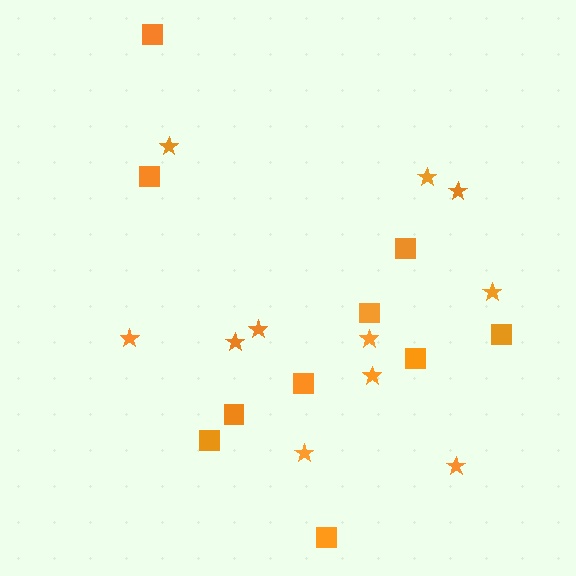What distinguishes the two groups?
There are 2 groups: one group of squares (10) and one group of stars (11).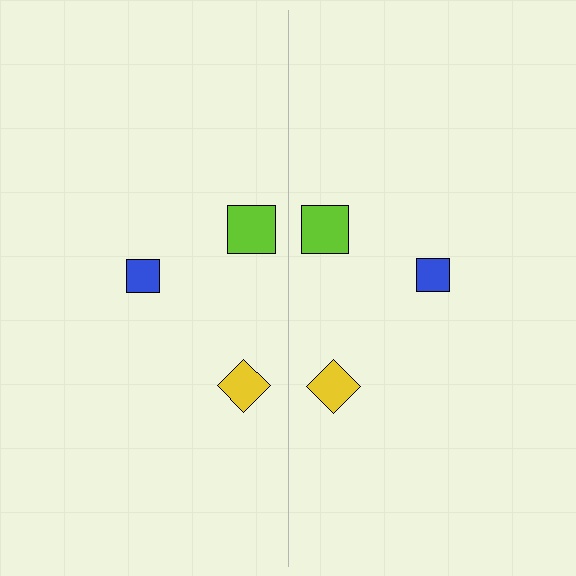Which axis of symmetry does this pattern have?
The pattern has a vertical axis of symmetry running through the center of the image.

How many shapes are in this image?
There are 6 shapes in this image.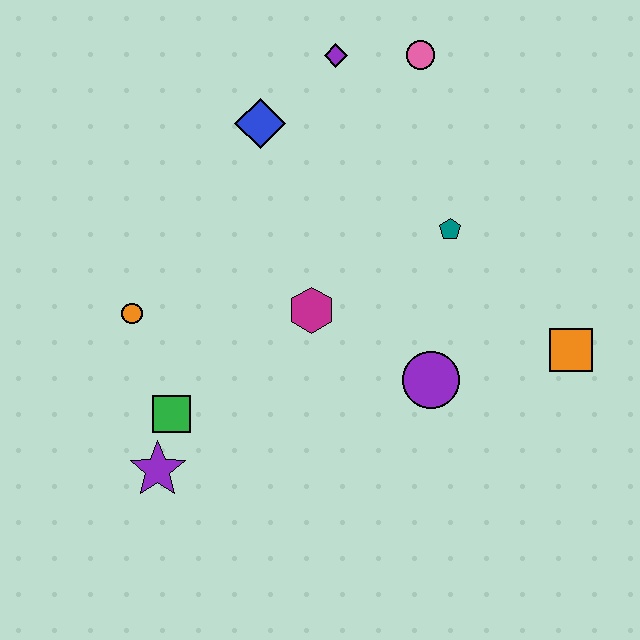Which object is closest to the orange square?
The purple circle is closest to the orange square.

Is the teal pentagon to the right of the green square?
Yes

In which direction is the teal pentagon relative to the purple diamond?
The teal pentagon is below the purple diamond.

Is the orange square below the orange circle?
Yes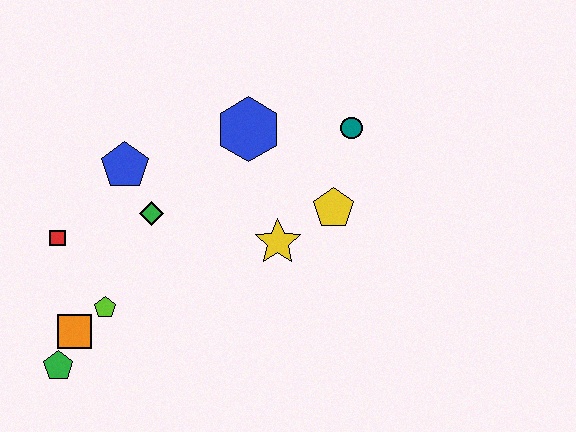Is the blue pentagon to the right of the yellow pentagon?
No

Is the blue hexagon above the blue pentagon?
Yes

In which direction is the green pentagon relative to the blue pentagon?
The green pentagon is below the blue pentagon.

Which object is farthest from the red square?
The teal circle is farthest from the red square.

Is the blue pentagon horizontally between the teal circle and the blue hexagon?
No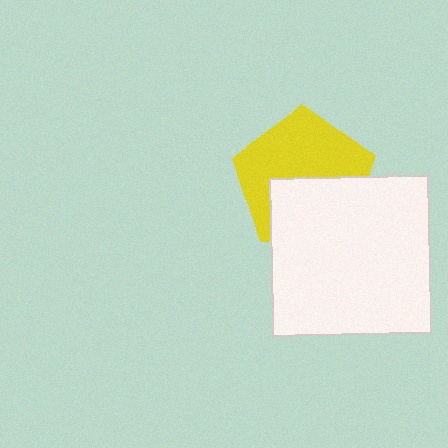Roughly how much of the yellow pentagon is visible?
About half of it is visible (roughly 58%).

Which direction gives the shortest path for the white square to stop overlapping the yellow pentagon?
Moving down gives the shortest separation.